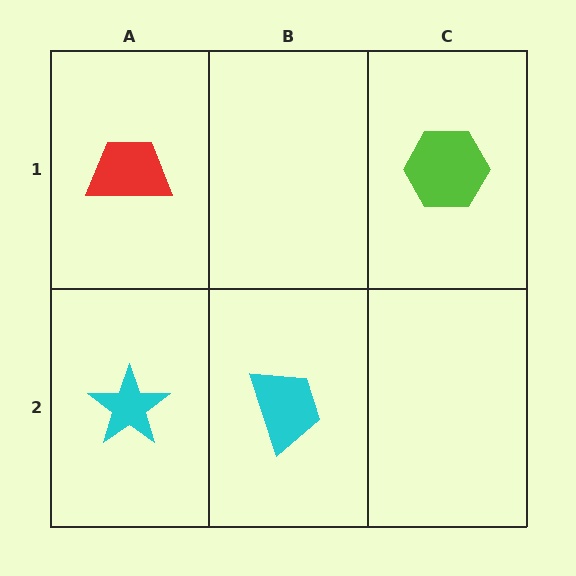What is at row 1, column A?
A red trapezoid.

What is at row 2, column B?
A cyan trapezoid.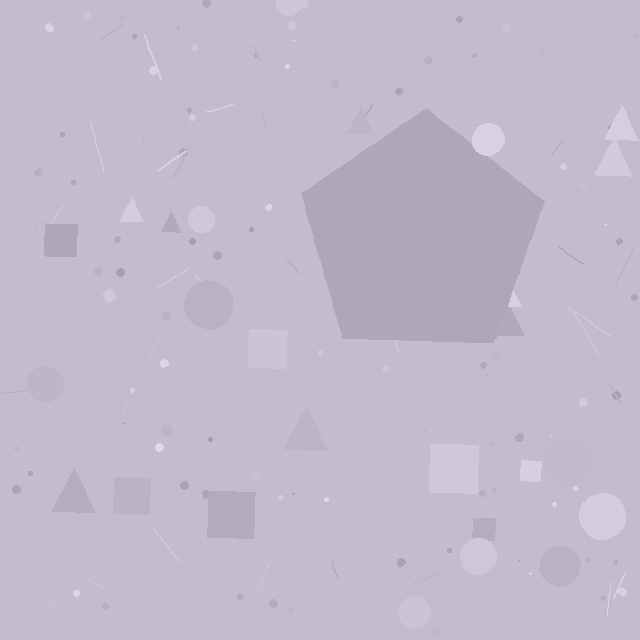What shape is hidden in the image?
A pentagon is hidden in the image.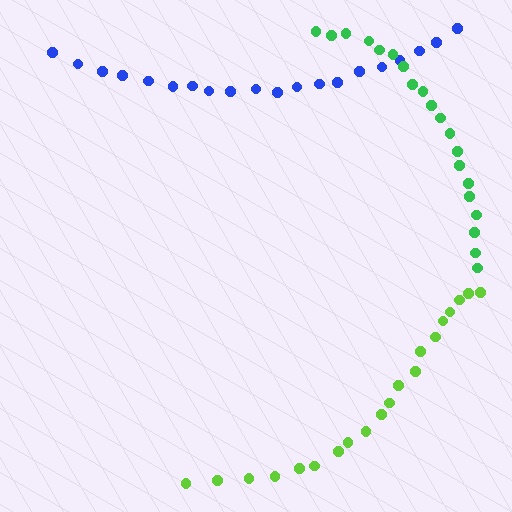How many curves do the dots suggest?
There are 3 distinct paths.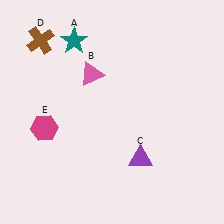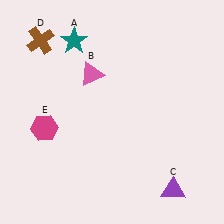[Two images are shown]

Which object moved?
The purple triangle (C) moved right.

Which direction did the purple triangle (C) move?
The purple triangle (C) moved right.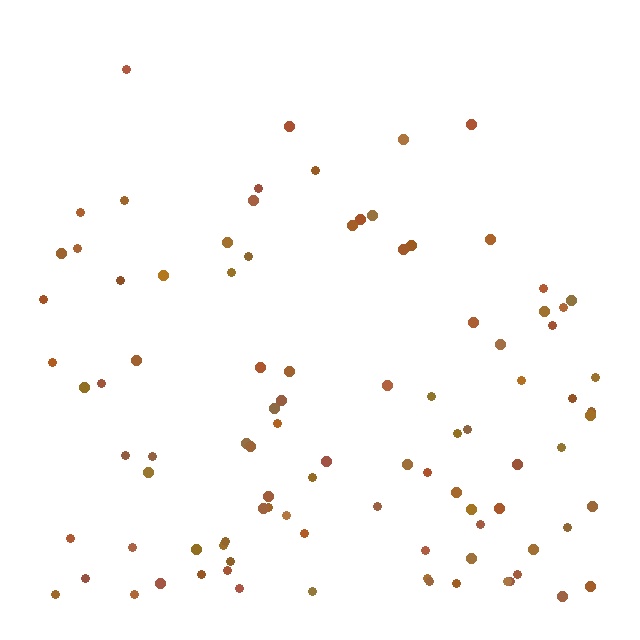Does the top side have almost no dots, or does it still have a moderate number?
Still a moderate number, just noticeably fewer than the bottom.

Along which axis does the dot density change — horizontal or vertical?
Vertical.